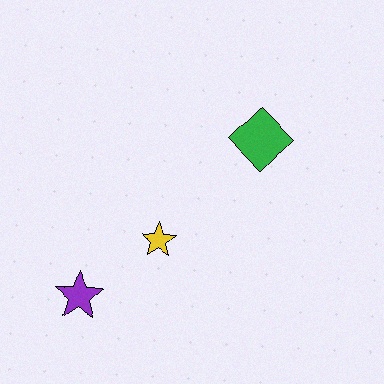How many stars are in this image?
There are 2 stars.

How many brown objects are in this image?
There are no brown objects.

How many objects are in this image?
There are 3 objects.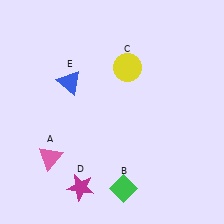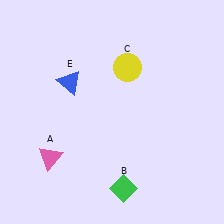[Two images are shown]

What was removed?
The magenta star (D) was removed in Image 2.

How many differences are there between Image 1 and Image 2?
There is 1 difference between the two images.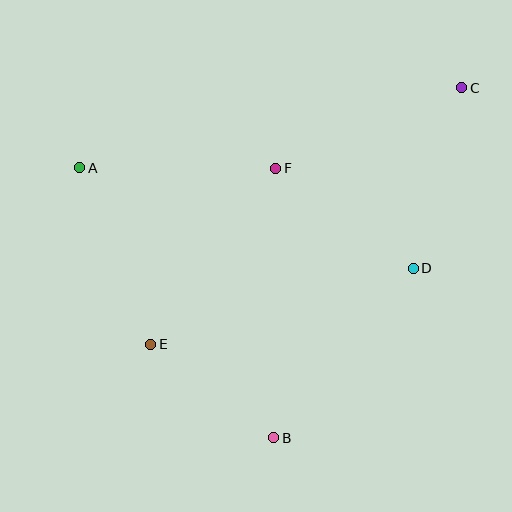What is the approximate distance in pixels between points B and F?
The distance between B and F is approximately 270 pixels.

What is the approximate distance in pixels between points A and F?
The distance between A and F is approximately 196 pixels.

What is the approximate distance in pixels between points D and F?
The distance between D and F is approximately 170 pixels.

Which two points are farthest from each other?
Points C and E are farthest from each other.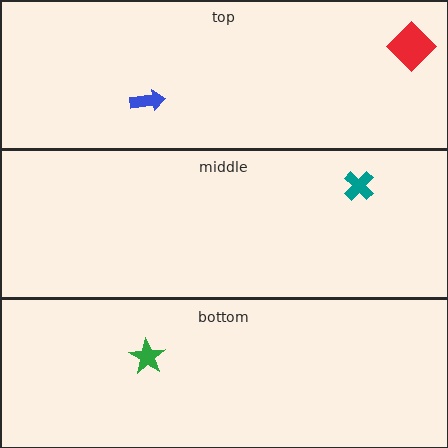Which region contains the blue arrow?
The top region.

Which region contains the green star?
The bottom region.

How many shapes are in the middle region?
1.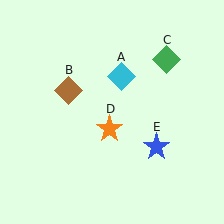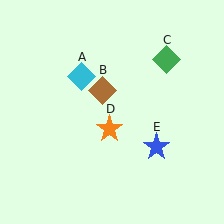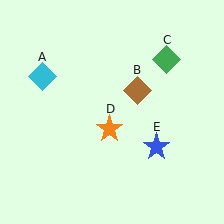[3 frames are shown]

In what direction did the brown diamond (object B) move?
The brown diamond (object B) moved right.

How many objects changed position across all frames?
2 objects changed position: cyan diamond (object A), brown diamond (object B).